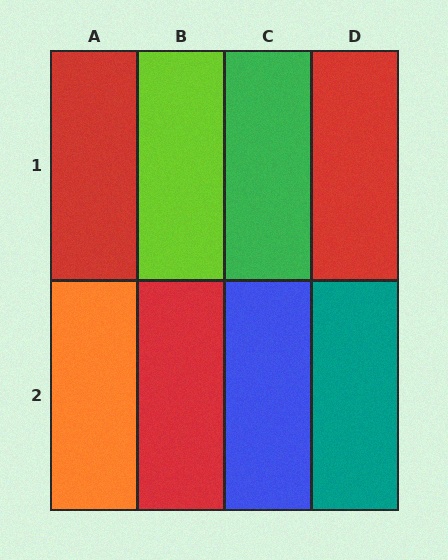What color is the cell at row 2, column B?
Red.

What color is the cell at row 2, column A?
Orange.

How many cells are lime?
1 cell is lime.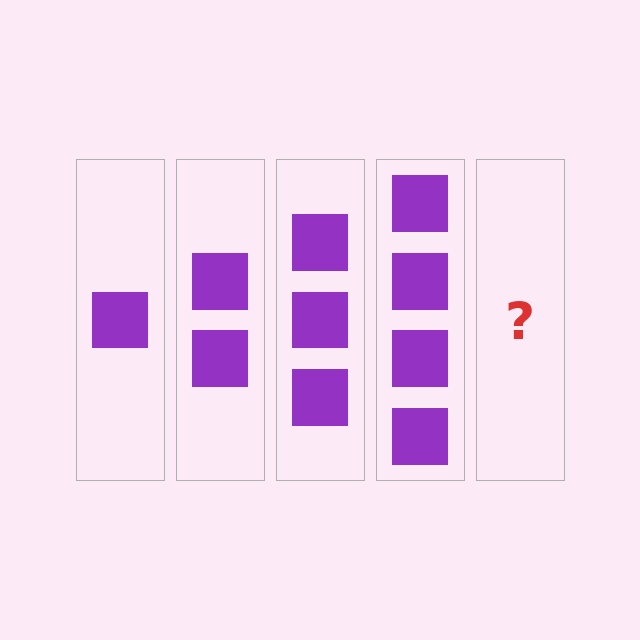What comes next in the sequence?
The next element should be 5 squares.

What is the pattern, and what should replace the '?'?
The pattern is that each step adds one more square. The '?' should be 5 squares.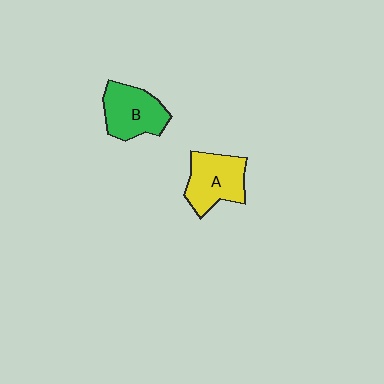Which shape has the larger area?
Shape A (yellow).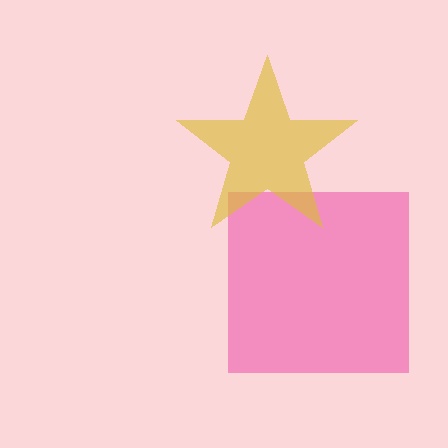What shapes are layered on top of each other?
The layered shapes are: a pink square, a yellow star.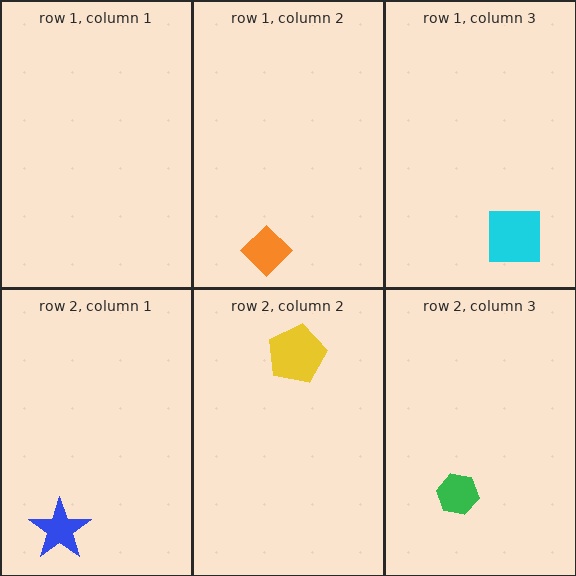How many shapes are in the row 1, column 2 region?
1.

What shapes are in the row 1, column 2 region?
The orange diamond.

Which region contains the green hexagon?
The row 2, column 3 region.